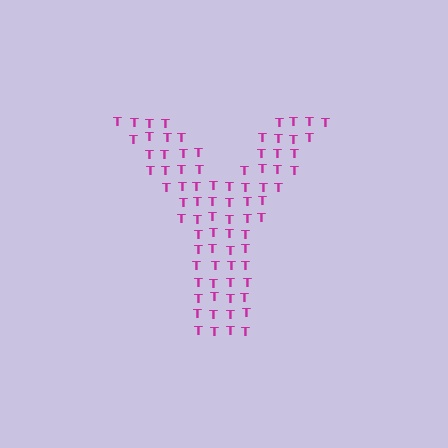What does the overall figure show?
The overall figure shows the letter Y.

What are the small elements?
The small elements are letter T's.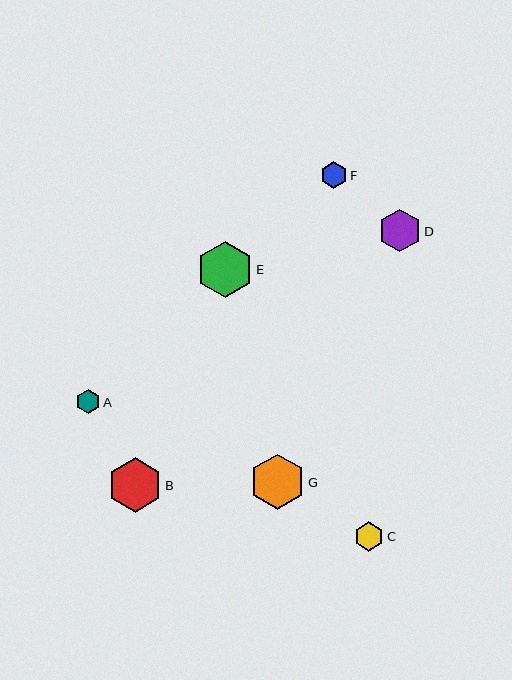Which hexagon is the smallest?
Hexagon A is the smallest with a size of approximately 24 pixels.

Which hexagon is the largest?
Hexagon E is the largest with a size of approximately 56 pixels.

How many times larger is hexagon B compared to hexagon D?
Hexagon B is approximately 1.3 times the size of hexagon D.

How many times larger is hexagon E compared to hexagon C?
Hexagon E is approximately 1.9 times the size of hexagon C.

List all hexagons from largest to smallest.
From largest to smallest: E, G, B, D, C, F, A.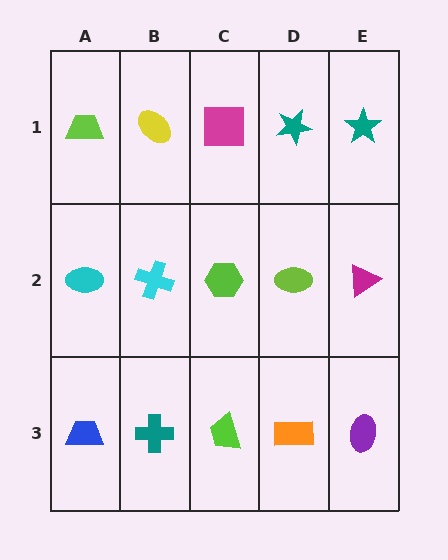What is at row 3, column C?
A lime trapezoid.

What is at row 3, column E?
A purple ellipse.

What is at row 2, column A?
A cyan ellipse.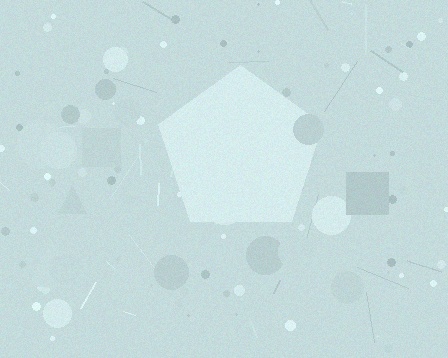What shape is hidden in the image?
A pentagon is hidden in the image.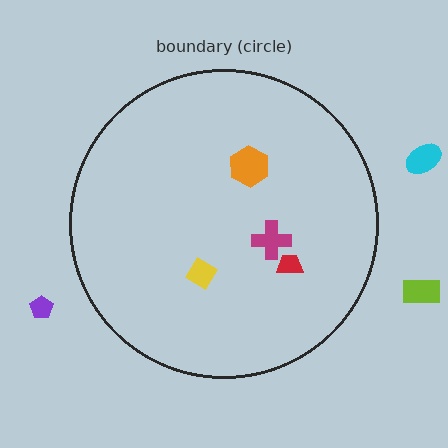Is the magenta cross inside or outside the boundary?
Inside.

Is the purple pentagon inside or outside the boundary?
Outside.